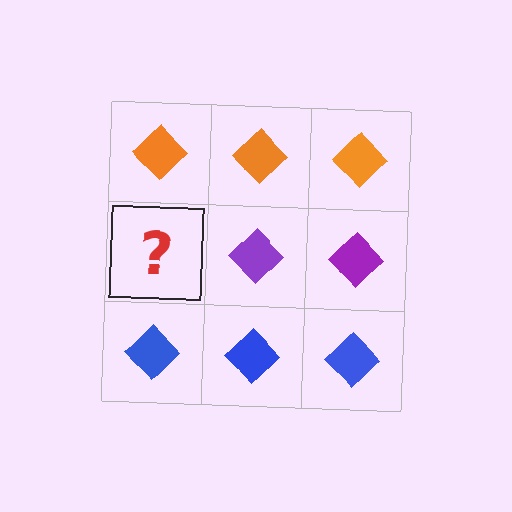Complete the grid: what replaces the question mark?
The question mark should be replaced with a purple diamond.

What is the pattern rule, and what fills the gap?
The rule is that each row has a consistent color. The gap should be filled with a purple diamond.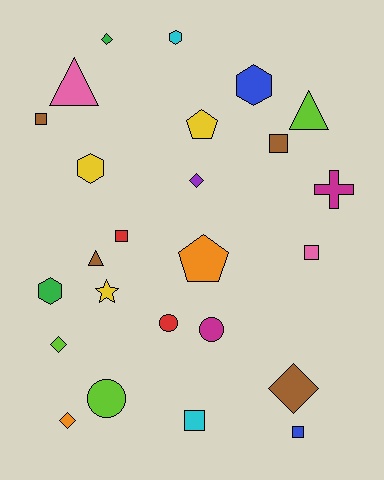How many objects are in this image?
There are 25 objects.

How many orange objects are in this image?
There are 2 orange objects.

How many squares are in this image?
There are 6 squares.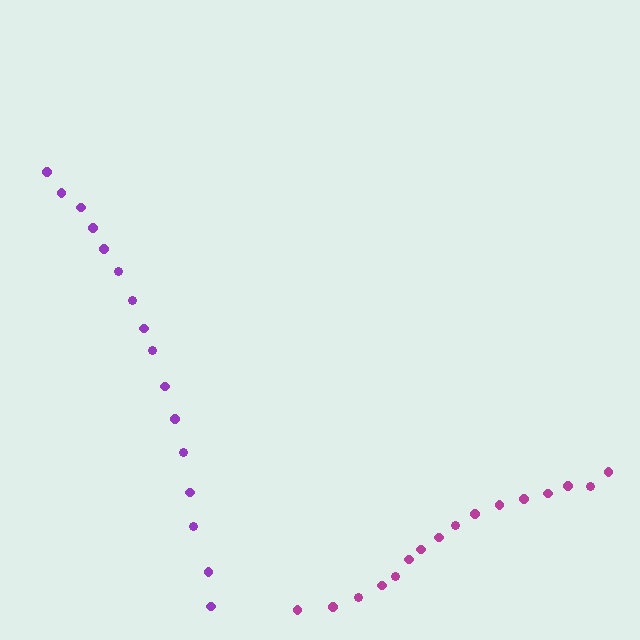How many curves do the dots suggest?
There are 2 distinct paths.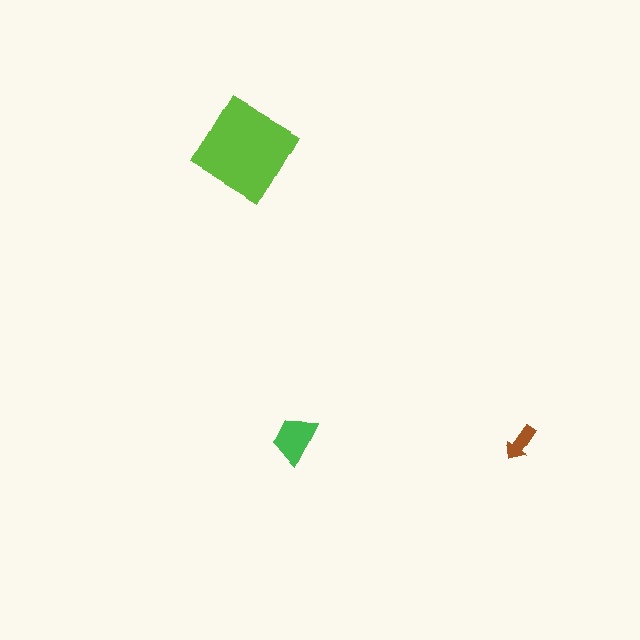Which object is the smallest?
The brown arrow.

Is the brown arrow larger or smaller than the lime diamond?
Smaller.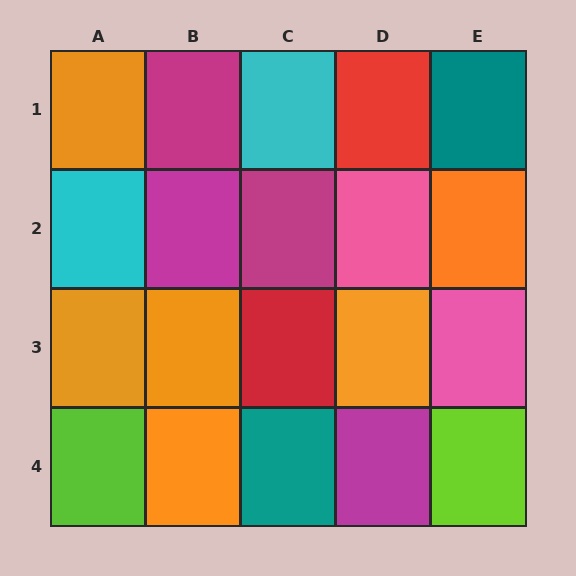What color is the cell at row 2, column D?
Pink.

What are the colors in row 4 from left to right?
Lime, orange, teal, magenta, lime.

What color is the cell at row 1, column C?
Cyan.